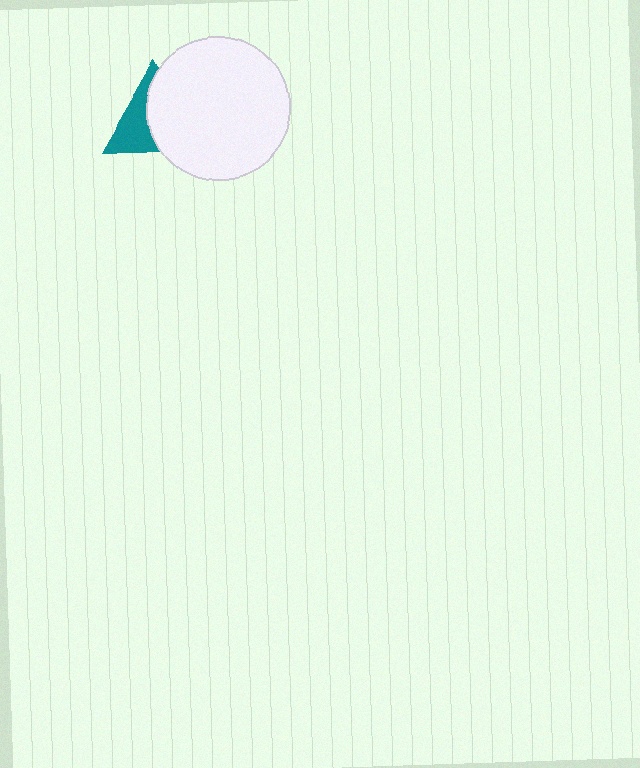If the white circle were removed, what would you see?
You would see the complete teal triangle.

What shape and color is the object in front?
The object in front is a white circle.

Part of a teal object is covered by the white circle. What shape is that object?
It is a triangle.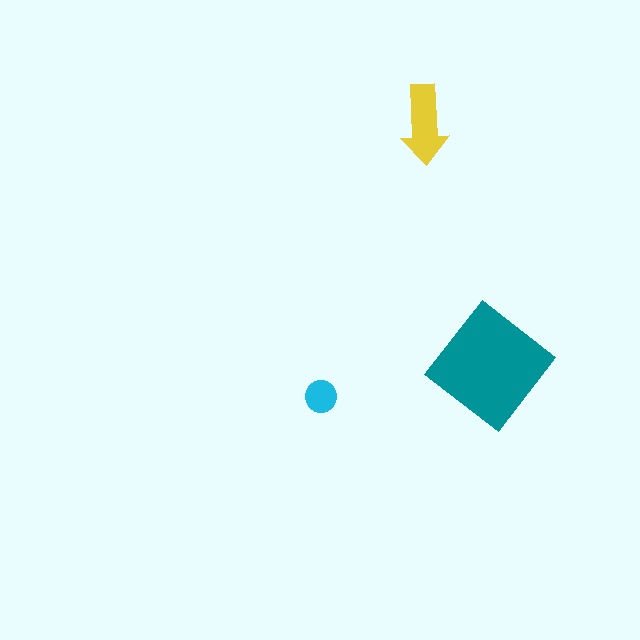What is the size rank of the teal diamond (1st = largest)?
1st.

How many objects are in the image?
There are 3 objects in the image.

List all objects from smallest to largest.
The cyan circle, the yellow arrow, the teal diamond.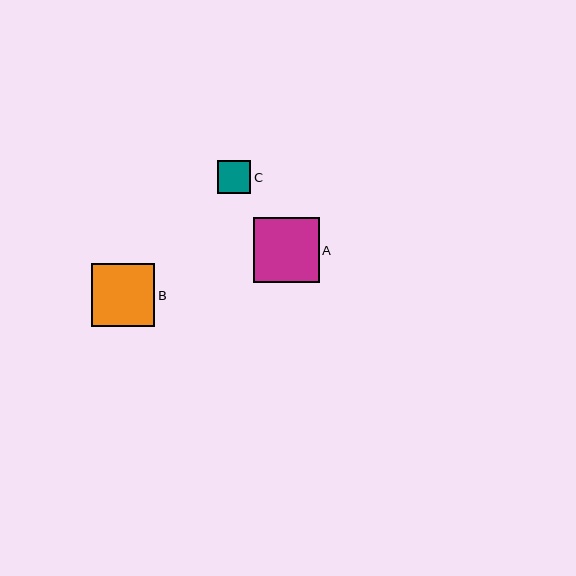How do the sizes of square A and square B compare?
Square A and square B are approximately the same size.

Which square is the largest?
Square A is the largest with a size of approximately 66 pixels.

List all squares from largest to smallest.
From largest to smallest: A, B, C.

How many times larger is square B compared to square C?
Square B is approximately 1.9 times the size of square C.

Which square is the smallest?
Square C is the smallest with a size of approximately 33 pixels.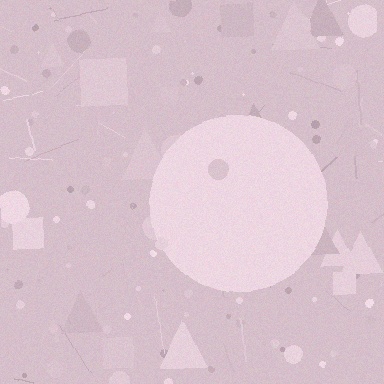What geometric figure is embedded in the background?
A circle is embedded in the background.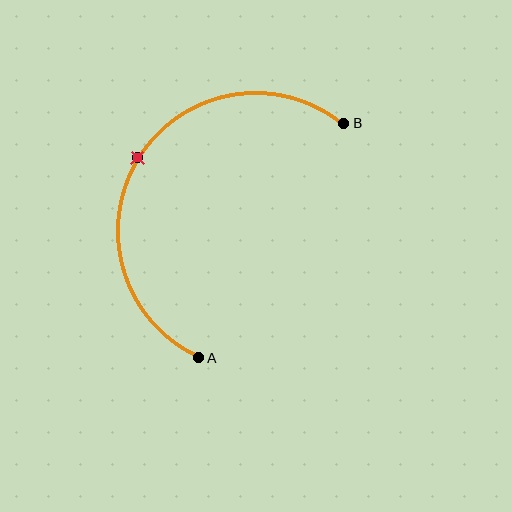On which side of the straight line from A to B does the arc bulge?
The arc bulges to the left of the straight line connecting A and B.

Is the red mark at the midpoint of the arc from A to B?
Yes. The red mark lies on the arc at equal arc-length from both A and B — it is the arc midpoint.